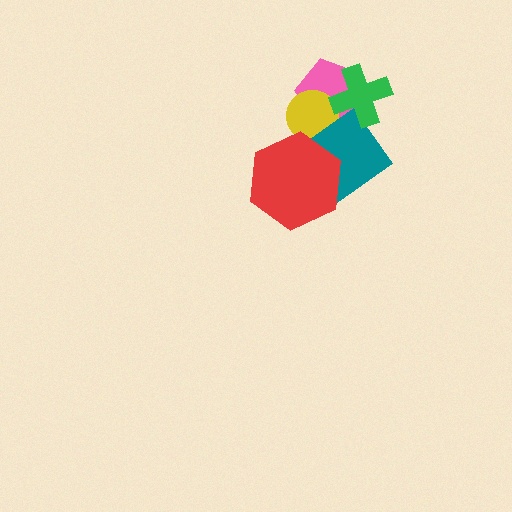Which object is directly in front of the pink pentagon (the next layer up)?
The yellow circle is directly in front of the pink pentagon.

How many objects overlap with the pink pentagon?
3 objects overlap with the pink pentagon.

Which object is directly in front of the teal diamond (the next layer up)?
The red hexagon is directly in front of the teal diamond.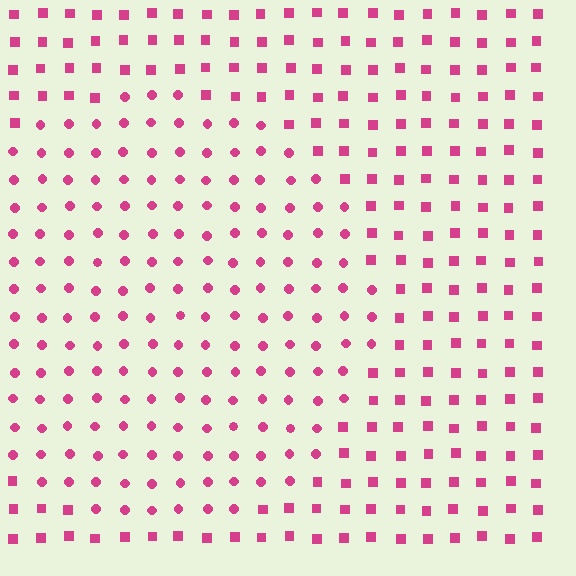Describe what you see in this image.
The image is filled with small magenta elements arranged in a uniform grid. A circle-shaped region contains circles, while the surrounding area contains squares. The boundary is defined purely by the change in element shape.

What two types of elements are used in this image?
The image uses circles inside the circle region and squares outside it.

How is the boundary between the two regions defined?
The boundary is defined by a change in element shape: circles inside vs. squares outside. All elements share the same color and spacing.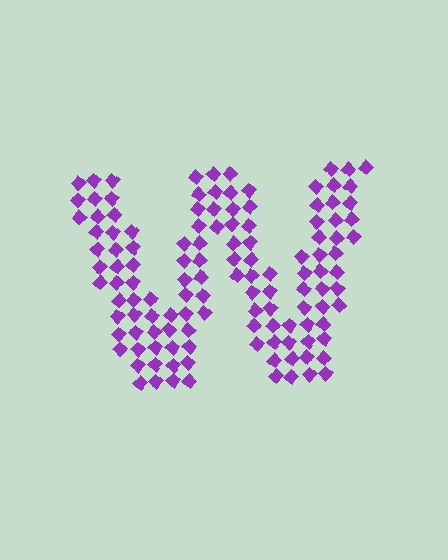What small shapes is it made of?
It is made of small diamonds.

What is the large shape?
The large shape is the letter W.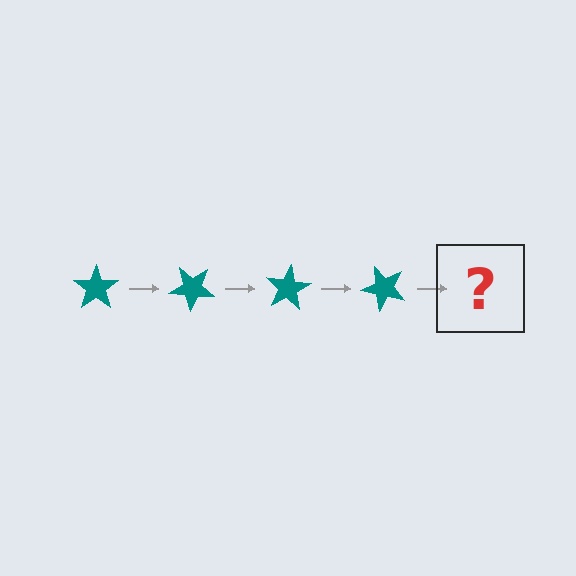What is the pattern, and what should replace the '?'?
The pattern is that the star rotates 40 degrees each step. The '?' should be a teal star rotated 160 degrees.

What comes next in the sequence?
The next element should be a teal star rotated 160 degrees.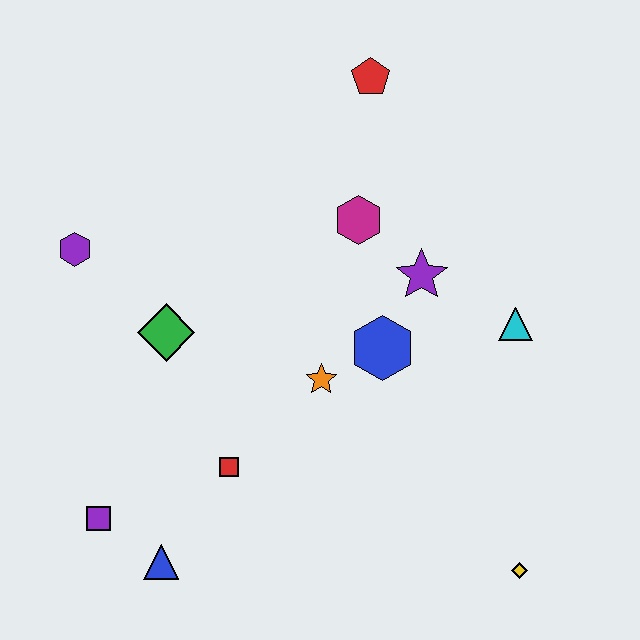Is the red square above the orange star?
No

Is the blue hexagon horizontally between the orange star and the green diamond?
No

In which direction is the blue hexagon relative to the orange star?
The blue hexagon is to the right of the orange star.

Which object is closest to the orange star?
The blue hexagon is closest to the orange star.